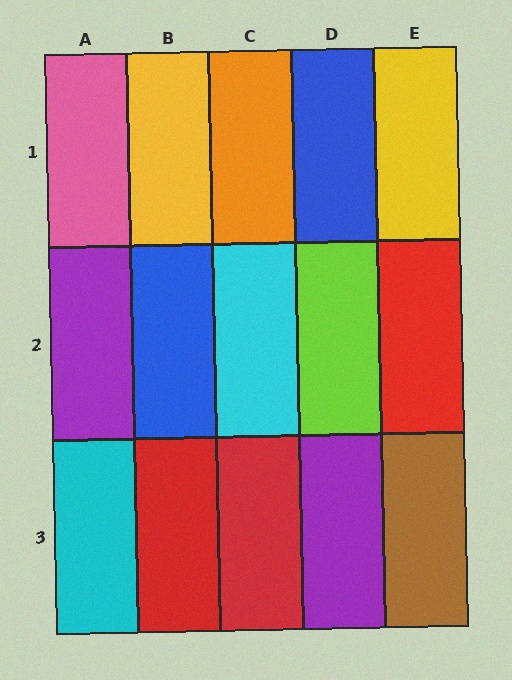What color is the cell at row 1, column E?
Yellow.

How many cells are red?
3 cells are red.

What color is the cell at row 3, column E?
Brown.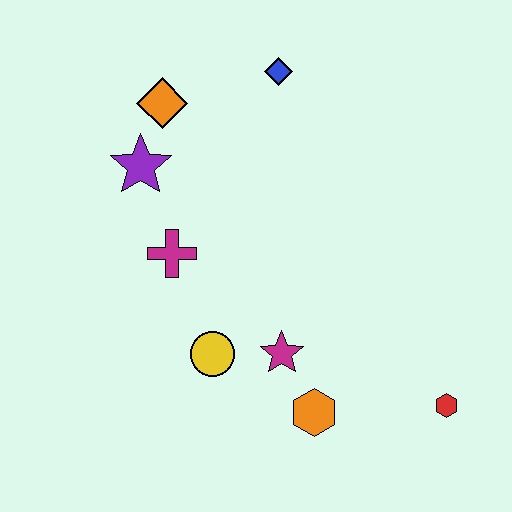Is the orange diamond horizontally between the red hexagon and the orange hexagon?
No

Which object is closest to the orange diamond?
The purple star is closest to the orange diamond.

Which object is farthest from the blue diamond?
The red hexagon is farthest from the blue diamond.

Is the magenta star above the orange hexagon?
Yes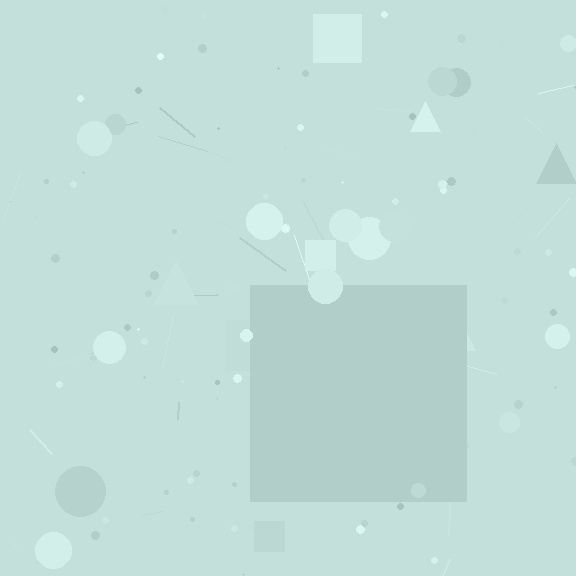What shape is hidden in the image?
A square is hidden in the image.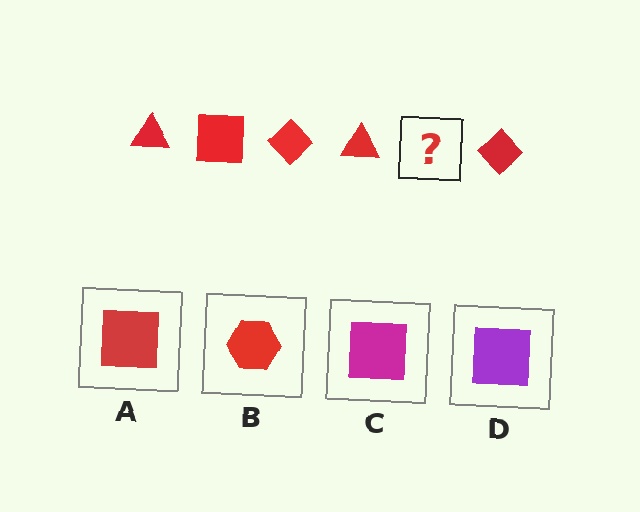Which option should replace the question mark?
Option A.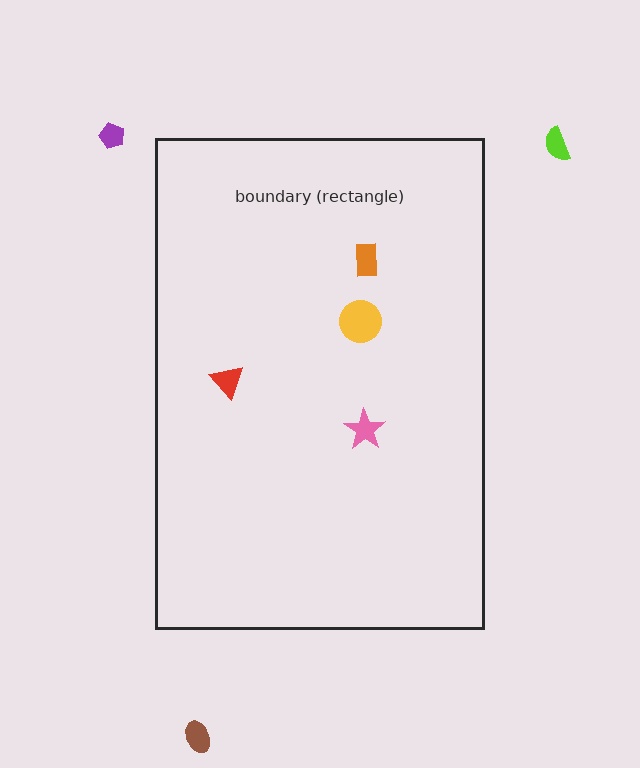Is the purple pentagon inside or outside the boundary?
Outside.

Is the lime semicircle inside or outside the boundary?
Outside.